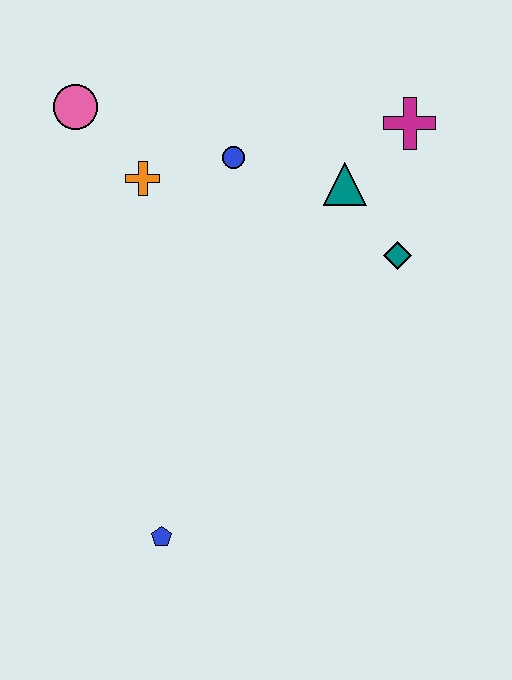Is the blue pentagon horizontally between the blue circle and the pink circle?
Yes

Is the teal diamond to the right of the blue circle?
Yes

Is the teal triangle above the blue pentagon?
Yes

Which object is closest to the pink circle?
The orange cross is closest to the pink circle.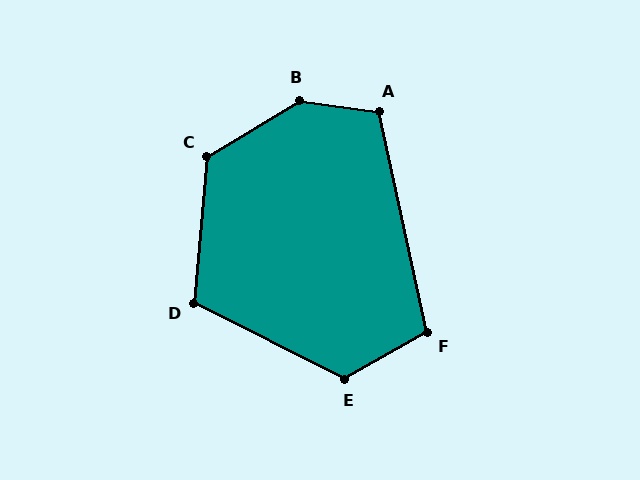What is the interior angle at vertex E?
Approximately 124 degrees (obtuse).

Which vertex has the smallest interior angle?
F, at approximately 107 degrees.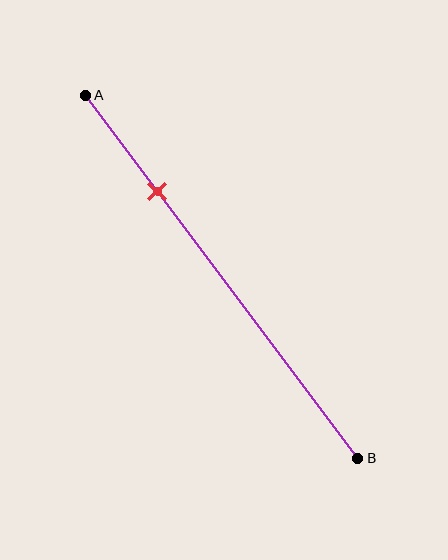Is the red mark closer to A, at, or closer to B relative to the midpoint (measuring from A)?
The red mark is closer to point A than the midpoint of segment AB.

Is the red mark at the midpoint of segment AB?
No, the mark is at about 25% from A, not at the 50% midpoint.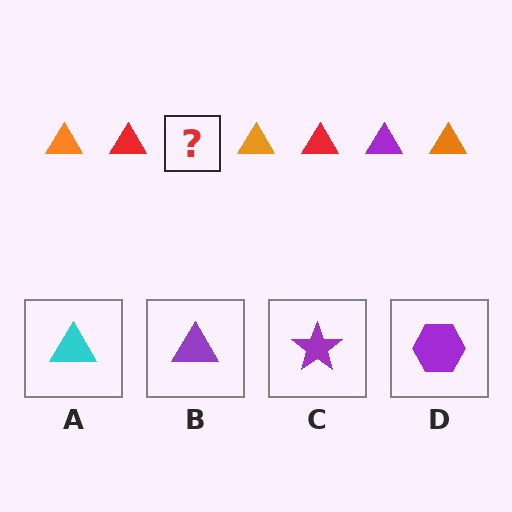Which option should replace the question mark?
Option B.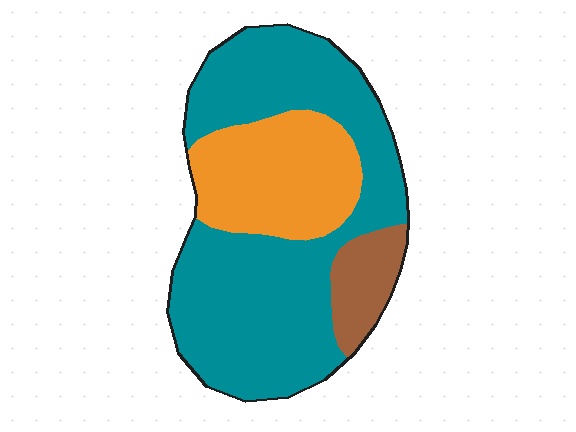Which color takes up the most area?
Teal, at roughly 65%.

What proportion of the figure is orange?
Orange covers 26% of the figure.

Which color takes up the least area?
Brown, at roughly 10%.